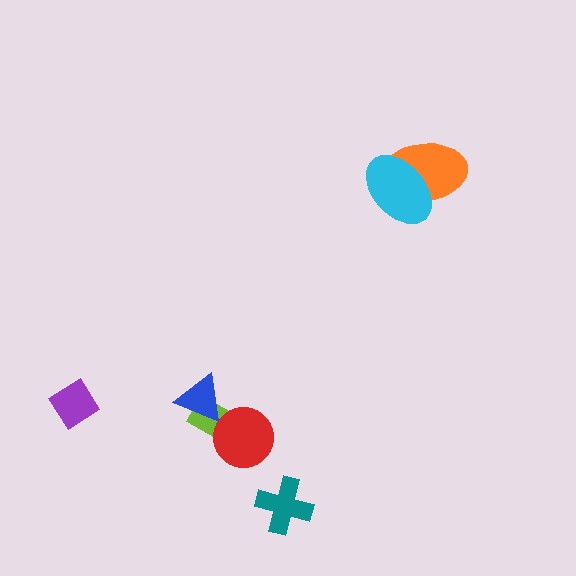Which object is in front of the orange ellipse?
The cyan ellipse is in front of the orange ellipse.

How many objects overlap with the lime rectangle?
2 objects overlap with the lime rectangle.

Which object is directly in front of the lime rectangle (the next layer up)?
The red circle is directly in front of the lime rectangle.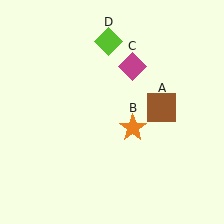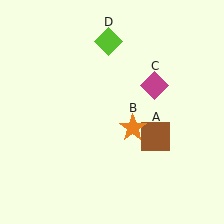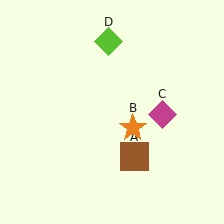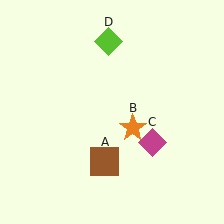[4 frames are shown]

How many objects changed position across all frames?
2 objects changed position: brown square (object A), magenta diamond (object C).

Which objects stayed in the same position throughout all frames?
Orange star (object B) and lime diamond (object D) remained stationary.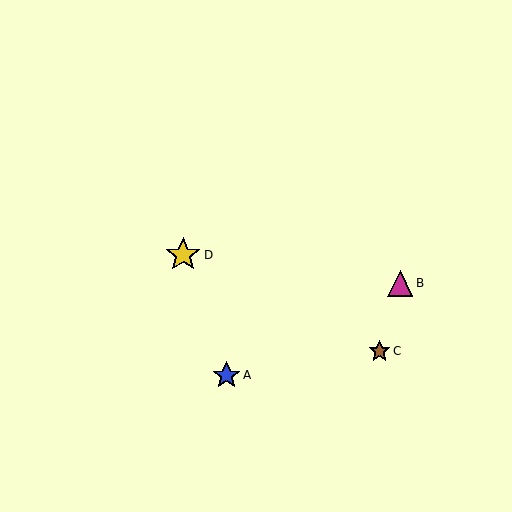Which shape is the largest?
The yellow star (labeled D) is the largest.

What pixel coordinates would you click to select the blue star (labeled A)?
Click at (227, 375) to select the blue star A.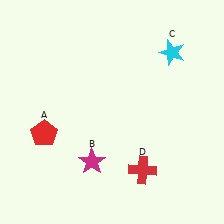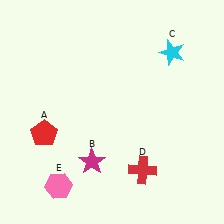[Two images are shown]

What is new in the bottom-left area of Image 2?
A pink hexagon (E) was added in the bottom-left area of Image 2.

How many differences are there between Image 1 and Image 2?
There is 1 difference between the two images.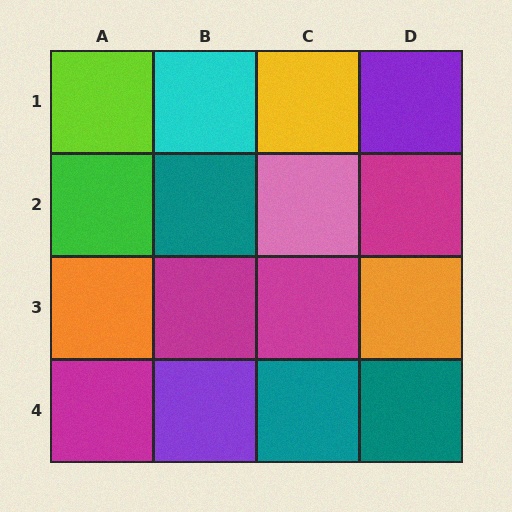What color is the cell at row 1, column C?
Yellow.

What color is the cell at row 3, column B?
Magenta.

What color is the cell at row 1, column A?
Lime.